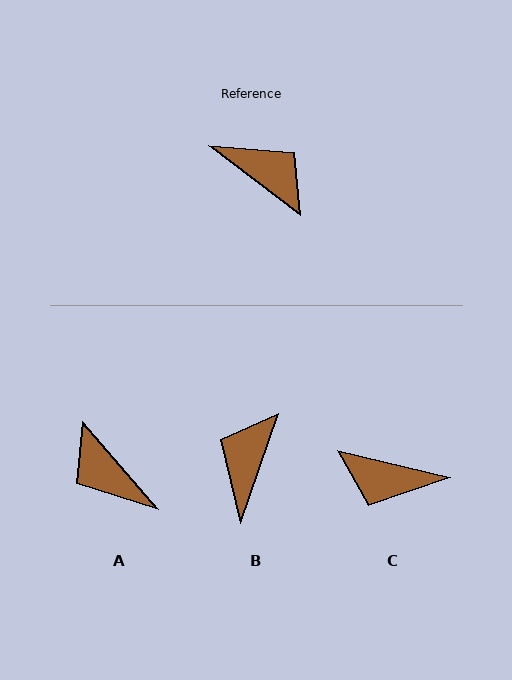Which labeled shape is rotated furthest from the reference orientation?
A, about 168 degrees away.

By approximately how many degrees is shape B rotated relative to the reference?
Approximately 108 degrees counter-clockwise.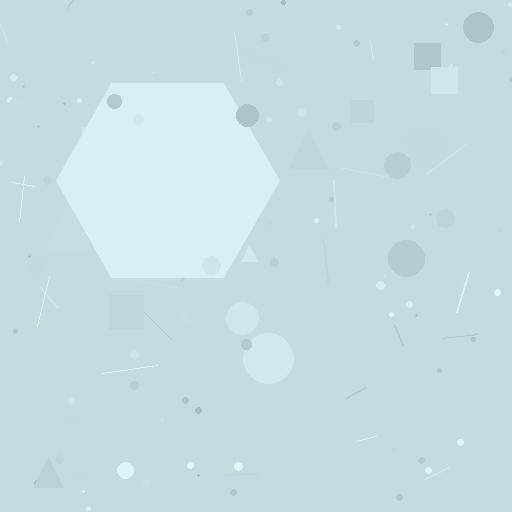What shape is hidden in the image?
A hexagon is hidden in the image.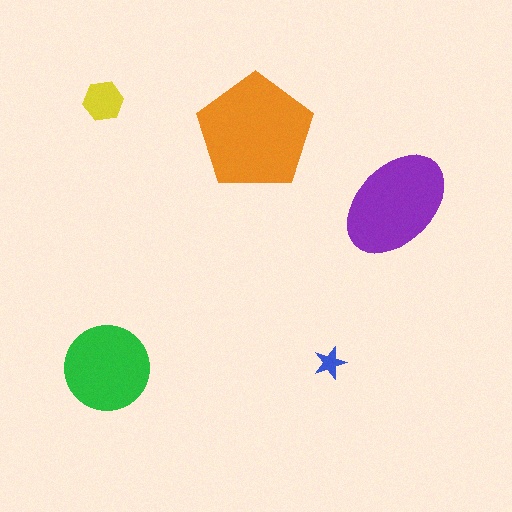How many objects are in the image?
There are 5 objects in the image.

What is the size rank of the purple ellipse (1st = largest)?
2nd.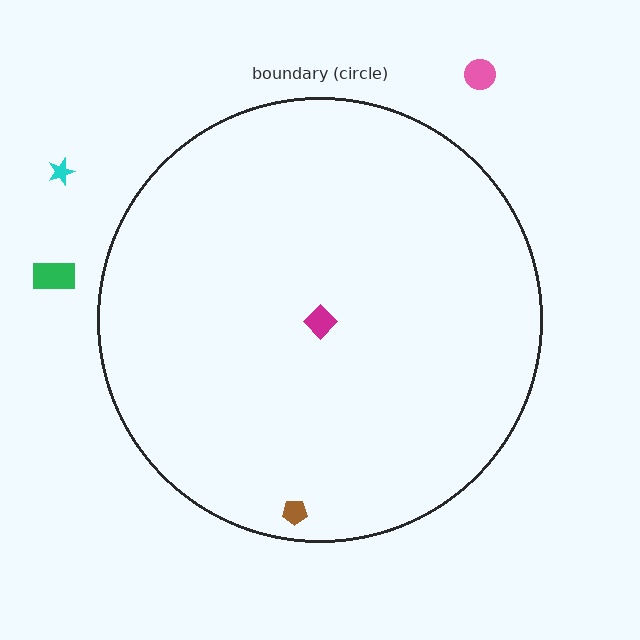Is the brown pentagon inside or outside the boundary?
Inside.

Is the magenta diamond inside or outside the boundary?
Inside.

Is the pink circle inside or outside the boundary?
Outside.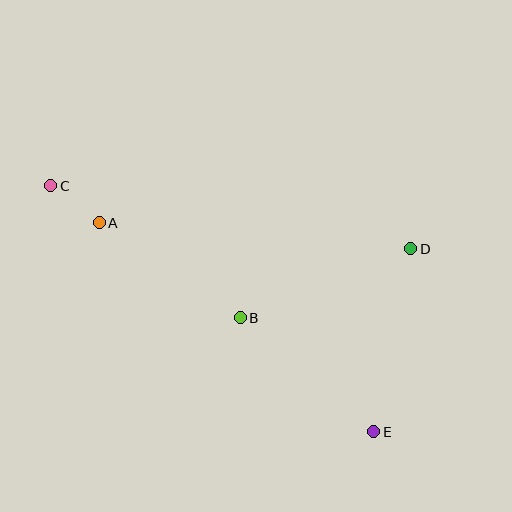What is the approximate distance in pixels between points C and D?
The distance between C and D is approximately 366 pixels.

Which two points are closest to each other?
Points A and C are closest to each other.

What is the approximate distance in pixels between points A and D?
The distance between A and D is approximately 313 pixels.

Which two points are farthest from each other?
Points C and E are farthest from each other.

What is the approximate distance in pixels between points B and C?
The distance between B and C is approximately 231 pixels.